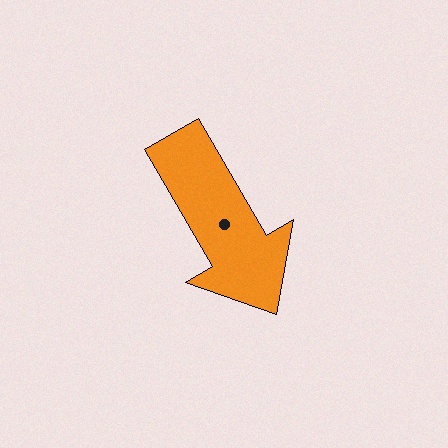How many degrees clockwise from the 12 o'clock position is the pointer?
Approximately 150 degrees.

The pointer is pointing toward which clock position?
Roughly 5 o'clock.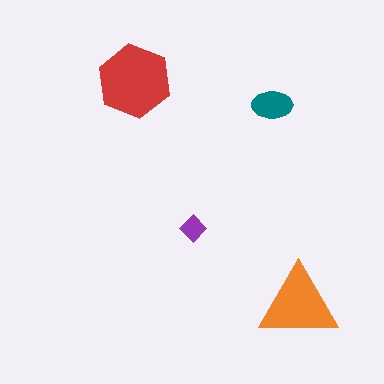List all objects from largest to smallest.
The red hexagon, the orange triangle, the teal ellipse, the purple diamond.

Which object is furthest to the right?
The orange triangle is rightmost.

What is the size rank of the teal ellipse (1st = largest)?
3rd.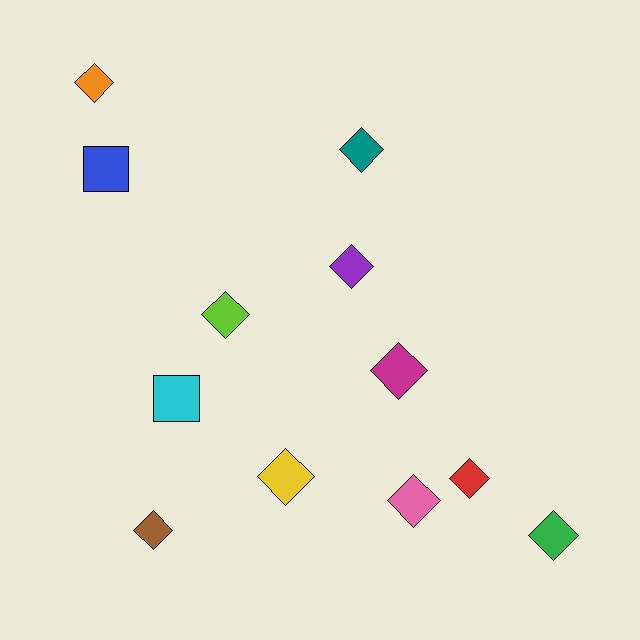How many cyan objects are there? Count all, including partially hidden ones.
There is 1 cyan object.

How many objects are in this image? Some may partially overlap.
There are 12 objects.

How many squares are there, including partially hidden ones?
There are 2 squares.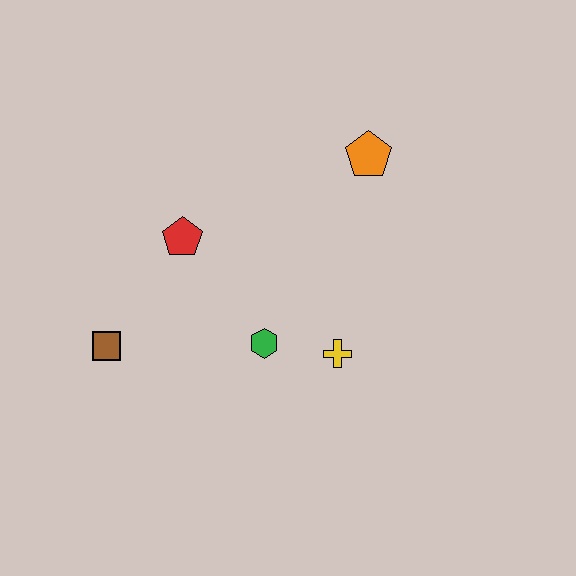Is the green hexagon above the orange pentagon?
No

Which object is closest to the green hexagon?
The yellow cross is closest to the green hexagon.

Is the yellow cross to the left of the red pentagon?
No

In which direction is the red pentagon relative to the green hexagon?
The red pentagon is above the green hexagon.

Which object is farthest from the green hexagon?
The orange pentagon is farthest from the green hexagon.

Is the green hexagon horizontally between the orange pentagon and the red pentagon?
Yes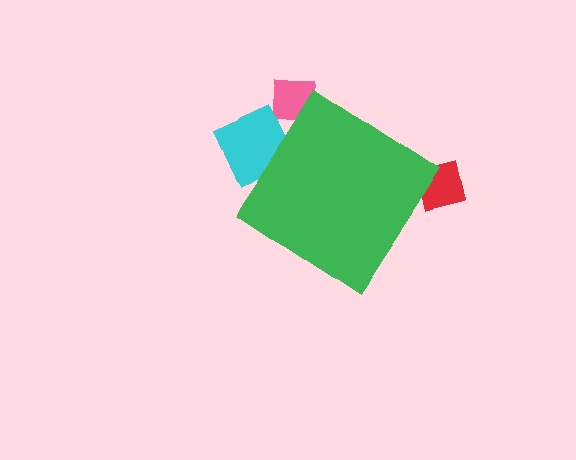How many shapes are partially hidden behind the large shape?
3 shapes are partially hidden.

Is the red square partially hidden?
Yes, the red square is partially hidden behind the green diamond.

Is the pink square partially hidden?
Yes, the pink square is partially hidden behind the green diamond.